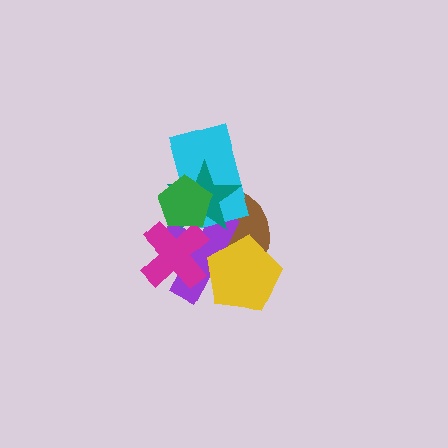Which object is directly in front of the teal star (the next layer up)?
The magenta cross is directly in front of the teal star.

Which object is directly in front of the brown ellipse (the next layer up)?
The purple cross is directly in front of the brown ellipse.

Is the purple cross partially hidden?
Yes, it is partially covered by another shape.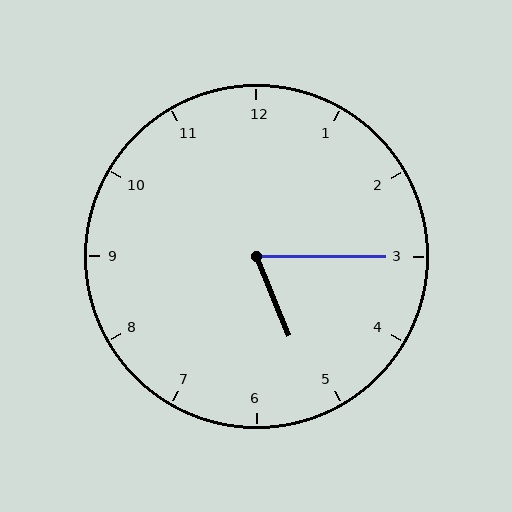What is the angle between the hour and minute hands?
Approximately 68 degrees.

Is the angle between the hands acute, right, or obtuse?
It is acute.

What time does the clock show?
5:15.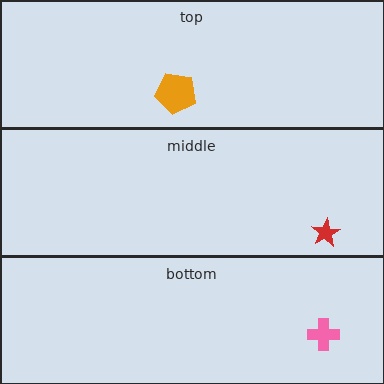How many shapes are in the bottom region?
1.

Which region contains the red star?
The middle region.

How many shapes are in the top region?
1.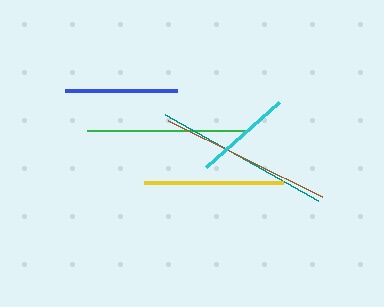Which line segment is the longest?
The teal line is the longest at approximately 176 pixels.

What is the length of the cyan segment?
The cyan segment is approximately 98 pixels long.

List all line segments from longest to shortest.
From longest to shortest: teal, brown, green, yellow, blue, cyan.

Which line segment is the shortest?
The cyan line is the shortest at approximately 98 pixels.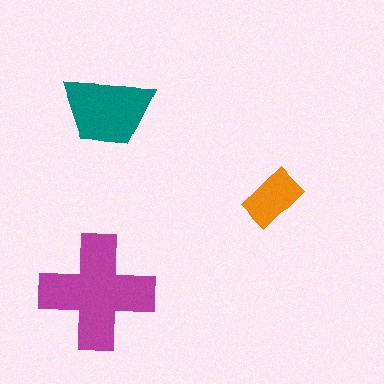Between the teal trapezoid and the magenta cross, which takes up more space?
The magenta cross.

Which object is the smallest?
The orange rectangle.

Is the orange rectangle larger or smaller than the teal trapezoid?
Smaller.